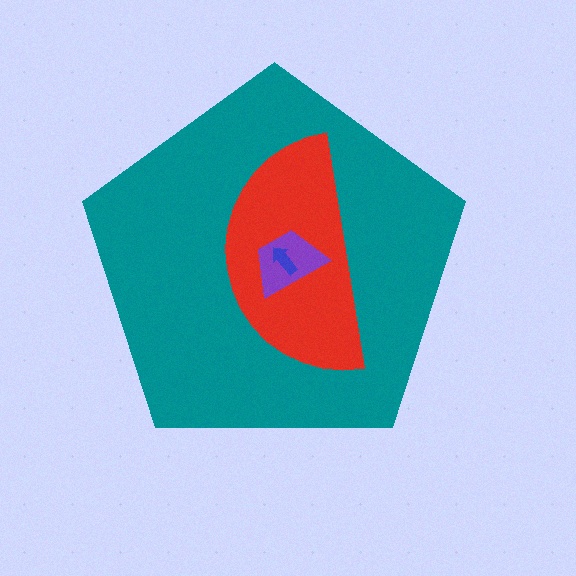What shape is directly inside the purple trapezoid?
The blue arrow.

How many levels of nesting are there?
4.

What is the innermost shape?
The blue arrow.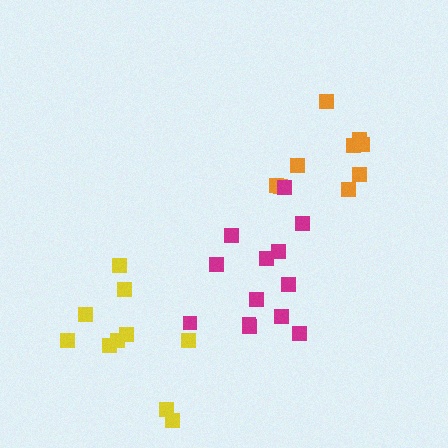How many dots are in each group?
Group 1: 10 dots, Group 2: 9 dots, Group 3: 13 dots (32 total).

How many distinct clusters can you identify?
There are 3 distinct clusters.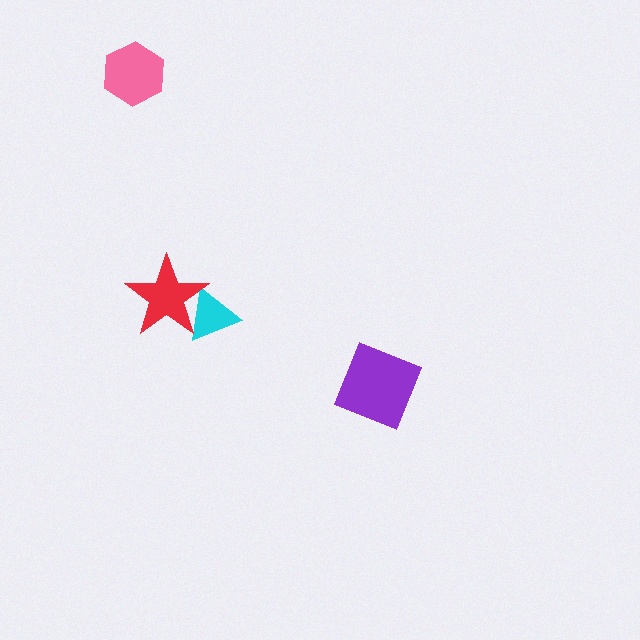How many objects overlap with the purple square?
0 objects overlap with the purple square.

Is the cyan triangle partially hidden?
Yes, it is partially covered by another shape.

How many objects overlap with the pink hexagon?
0 objects overlap with the pink hexagon.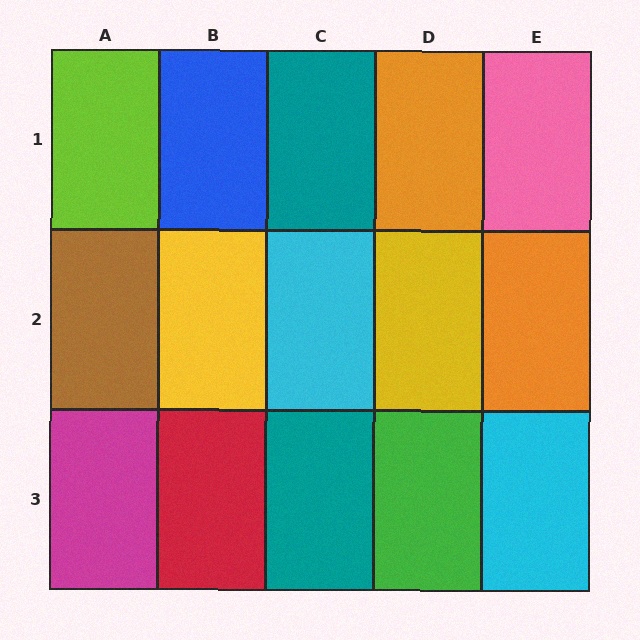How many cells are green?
1 cell is green.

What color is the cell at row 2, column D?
Yellow.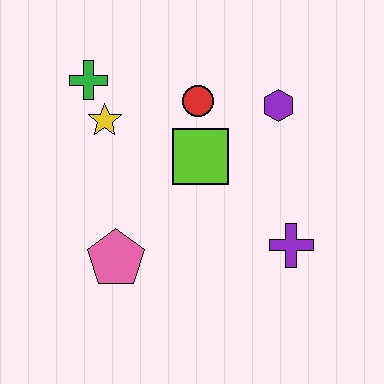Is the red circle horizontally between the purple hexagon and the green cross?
Yes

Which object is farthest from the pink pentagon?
The purple hexagon is farthest from the pink pentagon.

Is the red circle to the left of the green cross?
No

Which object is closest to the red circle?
The lime square is closest to the red circle.